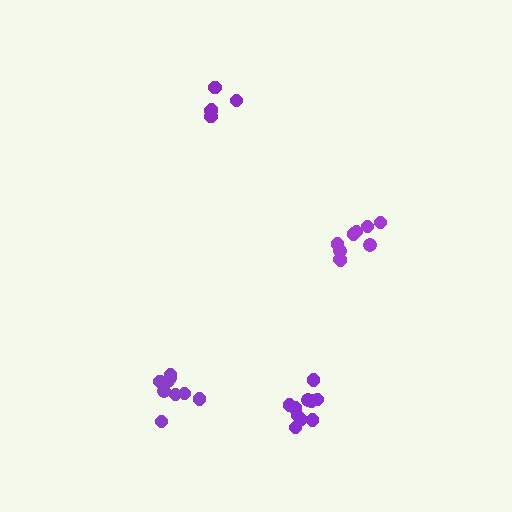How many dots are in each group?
Group 1: 9 dots, Group 2: 5 dots, Group 3: 9 dots, Group 4: 11 dots (34 total).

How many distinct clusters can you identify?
There are 4 distinct clusters.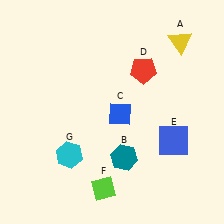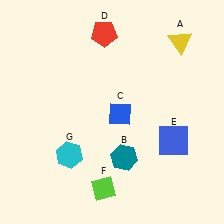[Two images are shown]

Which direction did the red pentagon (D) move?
The red pentagon (D) moved left.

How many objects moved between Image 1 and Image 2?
1 object moved between the two images.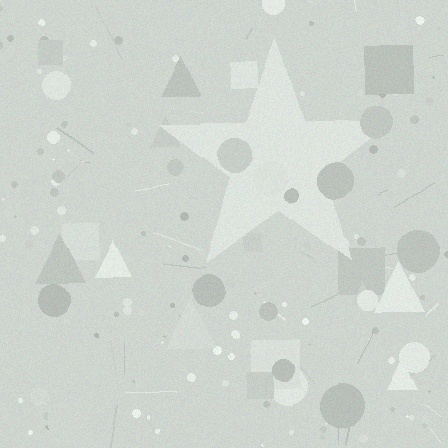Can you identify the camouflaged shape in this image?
The camouflaged shape is a star.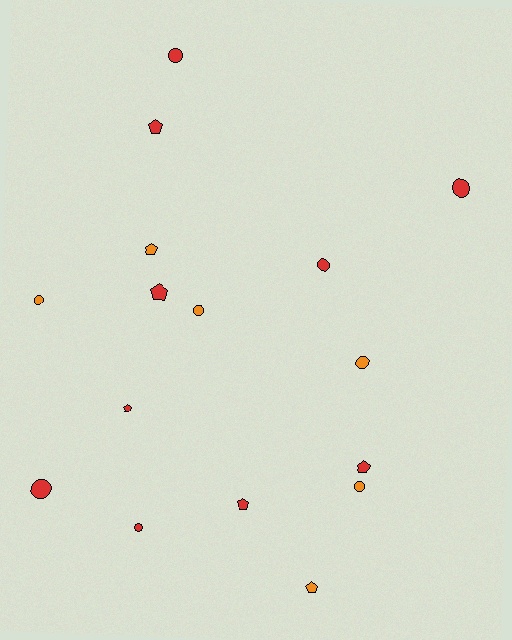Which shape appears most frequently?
Circle, with 9 objects.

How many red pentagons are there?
There are 5 red pentagons.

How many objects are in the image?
There are 16 objects.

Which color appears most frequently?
Red, with 10 objects.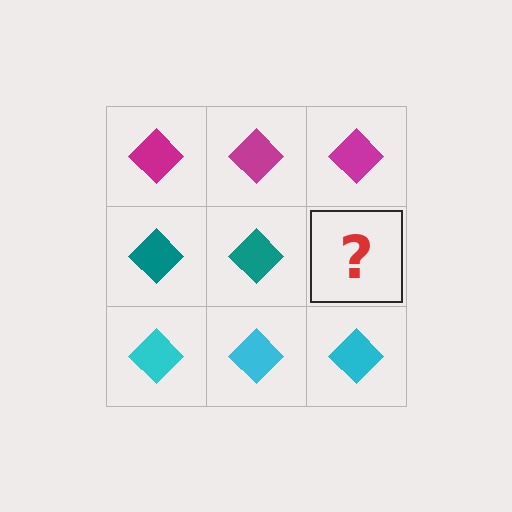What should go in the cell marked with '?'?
The missing cell should contain a teal diamond.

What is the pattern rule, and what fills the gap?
The rule is that each row has a consistent color. The gap should be filled with a teal diamond.